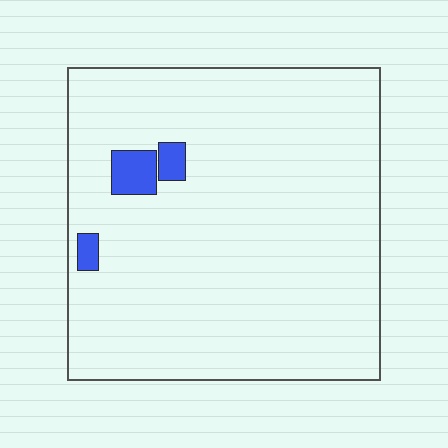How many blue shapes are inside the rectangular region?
3.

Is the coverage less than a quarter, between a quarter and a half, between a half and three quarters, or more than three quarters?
Less than a quarter.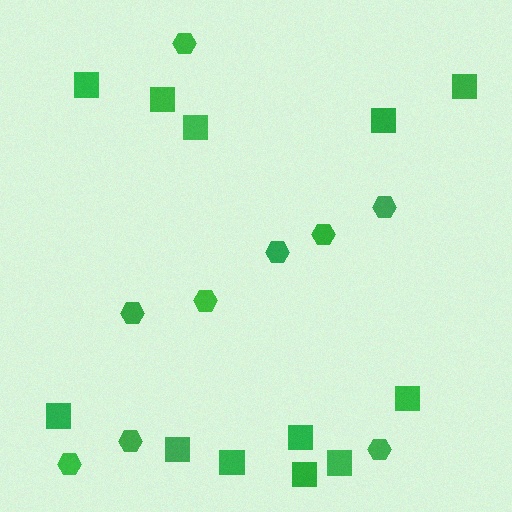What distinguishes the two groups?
There are 2 groups: one group of hexagons (9) and one group of squares (12).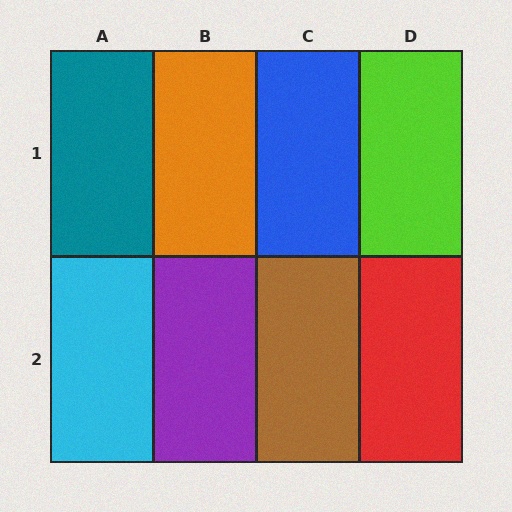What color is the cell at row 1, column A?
Teal.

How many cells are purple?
1 cell is purple.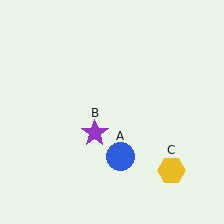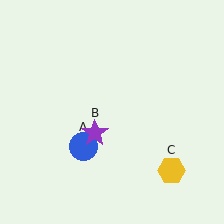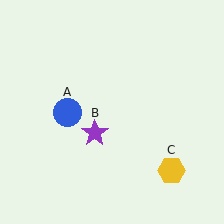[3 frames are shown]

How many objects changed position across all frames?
1 object changed position: blue circle (object A).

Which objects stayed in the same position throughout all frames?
Purple star (object B) and yellow hexagon (object C) remained stationary.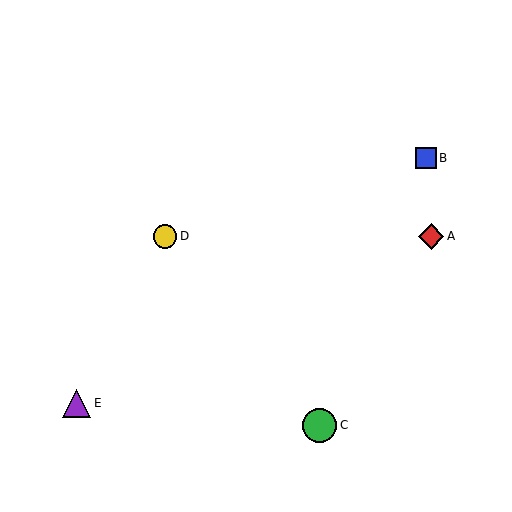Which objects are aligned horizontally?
Objects A, D are aligned horizontally.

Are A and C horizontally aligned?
No, A is at y≈237 and C is at y≈425.